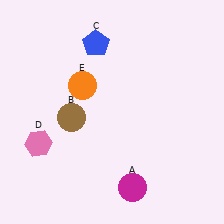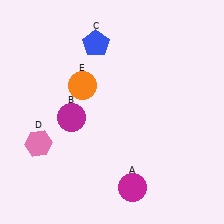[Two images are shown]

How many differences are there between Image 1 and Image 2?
There is 1 difference between the two images.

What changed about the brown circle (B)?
In Image 1, B is brown. In Image 2, it changed to magenta.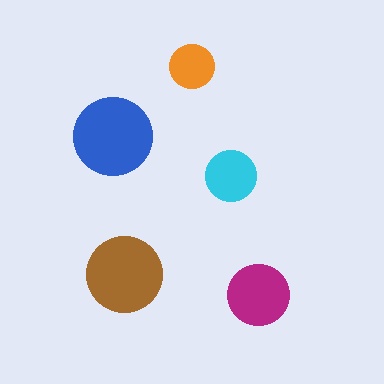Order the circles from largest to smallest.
the blue one, the brown one, the magenta one, the cyan one, the orange one.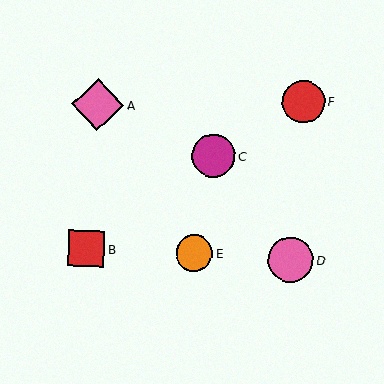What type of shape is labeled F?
Shape F is a red circle.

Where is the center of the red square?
The center of the red square is at (86, 249).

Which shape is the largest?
The pink diamond (labeled A) is the largest.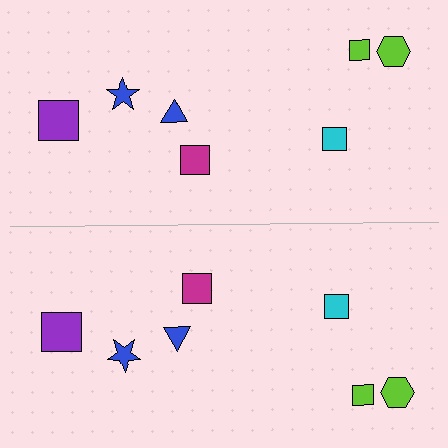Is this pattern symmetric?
Yes, this pattern has bilateral (reflection) symmetry.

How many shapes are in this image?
There are 14 shapes in this image.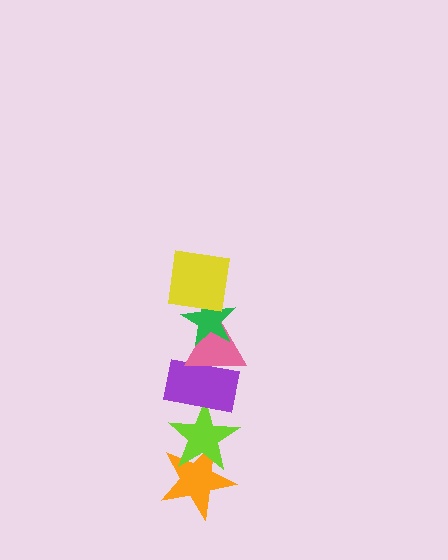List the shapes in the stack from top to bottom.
From top to bottom: the yellow square, the green star, the pink triangle, the purple rectangle, the lime star, the orange star.